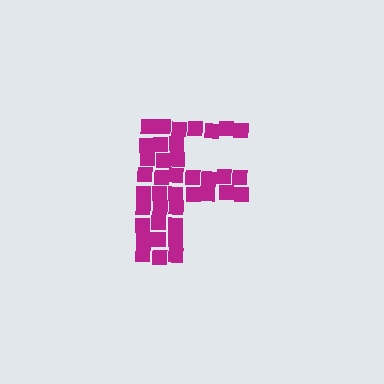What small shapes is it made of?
It is made of small squares.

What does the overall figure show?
The overall figure shows the letter F.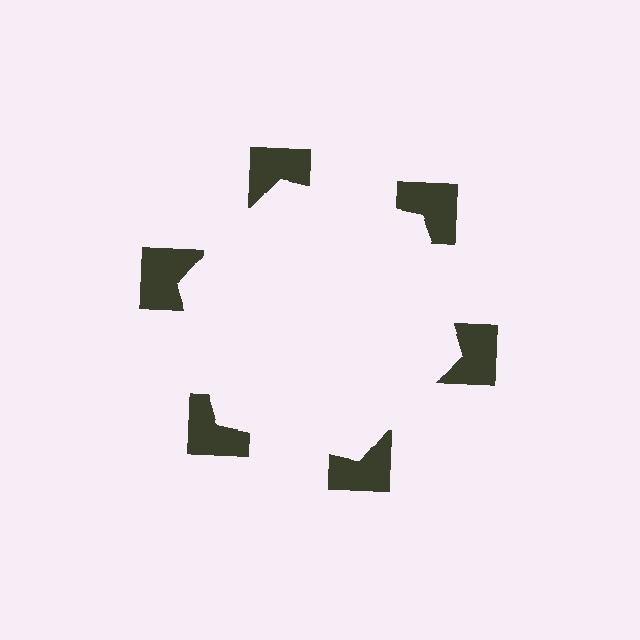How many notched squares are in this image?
There are 6 — one at each vertex of the illusory hexagon.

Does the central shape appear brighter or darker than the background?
It typically appears slightly brighter than the background, even though no actual brightness change is drawn.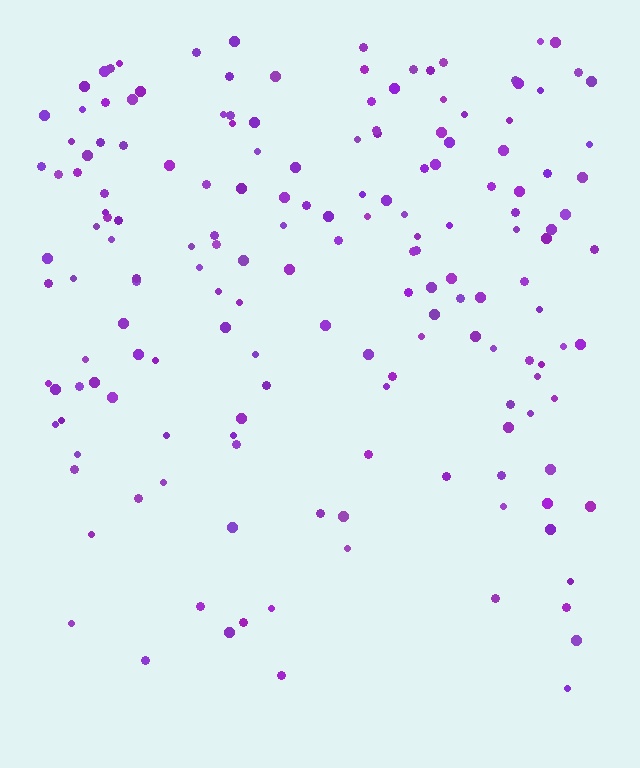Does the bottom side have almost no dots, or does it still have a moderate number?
Still a moderate number, just noticeably fewer than the top.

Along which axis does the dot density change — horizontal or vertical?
Vertical.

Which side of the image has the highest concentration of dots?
The top.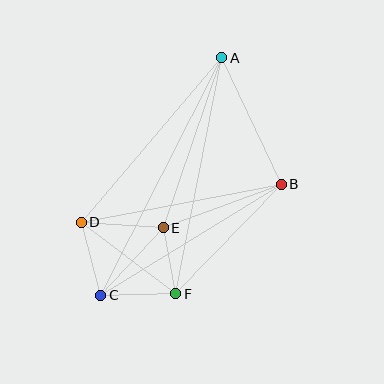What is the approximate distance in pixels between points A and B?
The distance between A and B is approximately 140 pixels.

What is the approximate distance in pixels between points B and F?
The distance between B and F is approximately 152 pixels.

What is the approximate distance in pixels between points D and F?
The distance between D and F is approximately 119 pixels.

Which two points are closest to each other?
Points E and F are closest to each other.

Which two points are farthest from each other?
Points A and C are farthest from each other.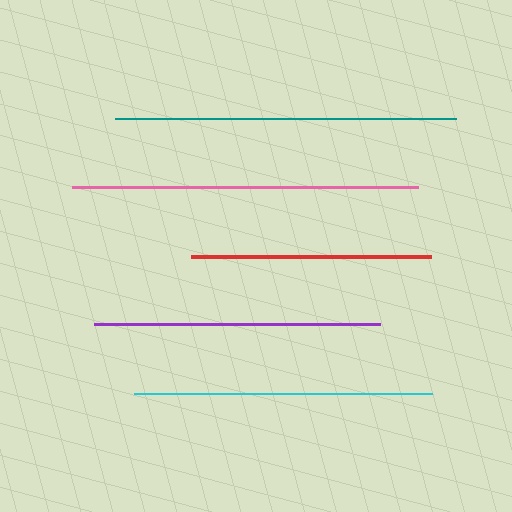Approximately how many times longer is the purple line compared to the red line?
The purple line is approximately 1.2 times the length of the red line.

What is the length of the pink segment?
The pink segment is approximately 345 pixels long.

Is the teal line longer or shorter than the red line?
The teal line is longer than the red line.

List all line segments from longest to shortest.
From longest to shortest: pink, teal, cyan, purple, red.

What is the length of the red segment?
The red segment is approximately 240 pixels long.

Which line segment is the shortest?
The red line is the shortest at approximately 240 pixels.